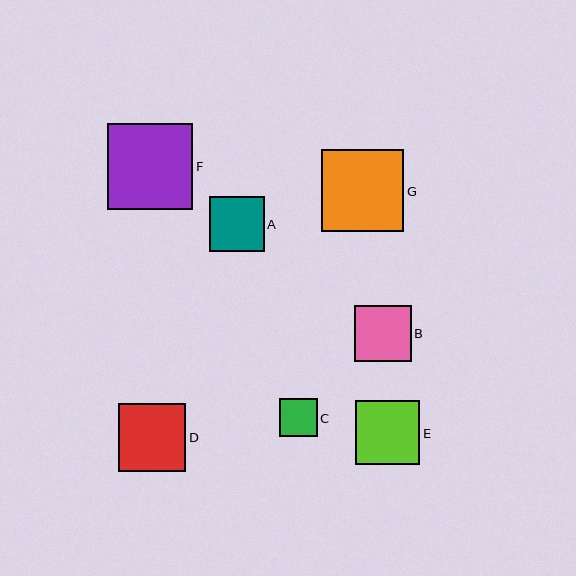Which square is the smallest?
Square C is the smallest with a size of approximately 38 pixels.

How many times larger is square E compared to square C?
Square E is approximately 1.7 times the size of square C.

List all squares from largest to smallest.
From largest to smallest: F, G, D, E, B, A, C.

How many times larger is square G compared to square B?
Square G is approximately 1.5 times the size of square B.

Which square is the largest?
Square F is the largest with a size of approximately 86 pixels.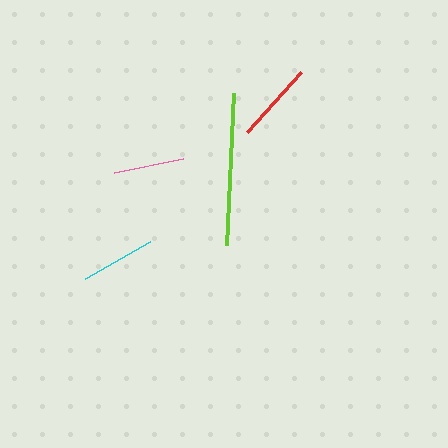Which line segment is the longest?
The lime line is the longest at approximately 152 pixels.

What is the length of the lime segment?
The lime segment is approximately 152 pixels long.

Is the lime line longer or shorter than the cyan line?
The lime line is longer than the cyan line.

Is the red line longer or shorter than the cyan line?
The red line is longer than the cyan line.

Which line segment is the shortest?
The pink line is the shortest at approximately 71 pixels.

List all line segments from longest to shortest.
From longest to shortest: lime, red, cyan, pink.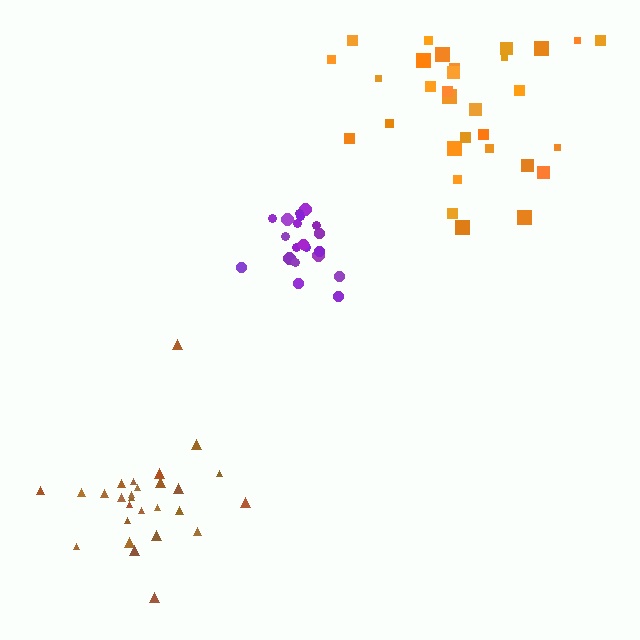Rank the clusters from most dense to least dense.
purple, brown, orange.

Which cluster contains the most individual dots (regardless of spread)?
Orange (31).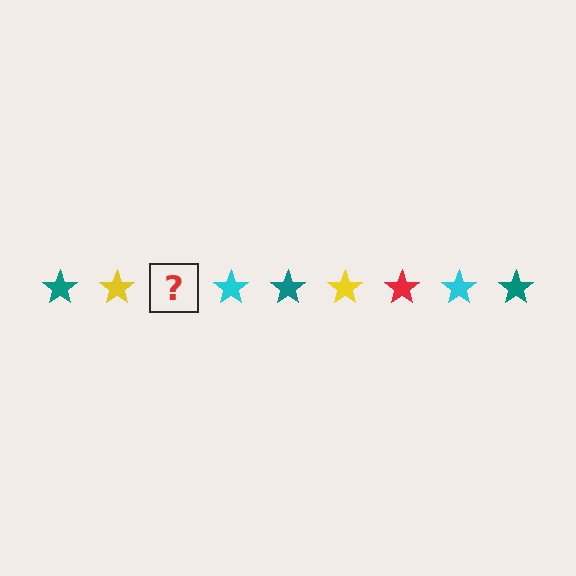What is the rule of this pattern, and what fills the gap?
The rule is that the pattern cycles through teal, yellow, red, cyan stars. The gap should be filled with a red star.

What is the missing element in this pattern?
The missing element is a red star.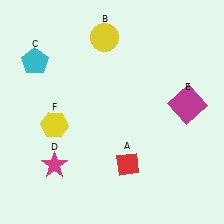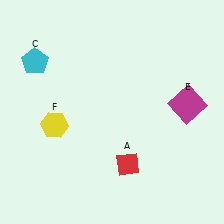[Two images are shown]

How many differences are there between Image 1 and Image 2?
There are 2 differences between the two images.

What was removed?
The magenta star (D), the yellow circle (B) were removed in Image 2.